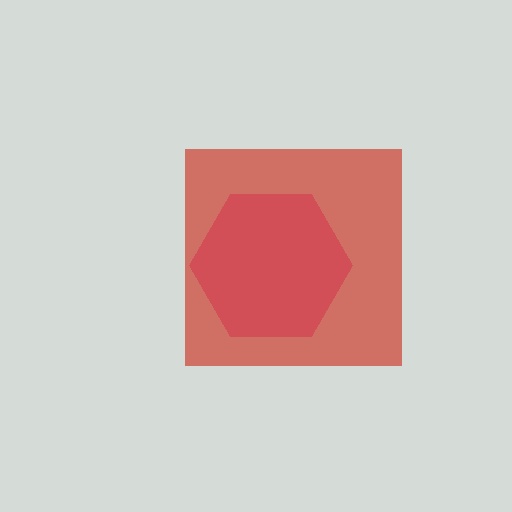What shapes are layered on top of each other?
The layered shapes are: a pink hexagon, a red square.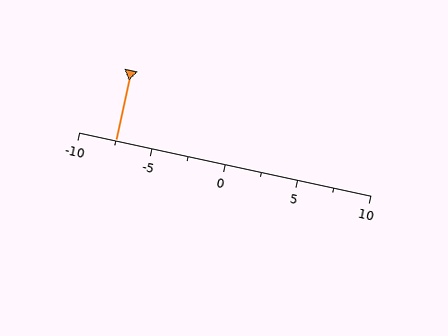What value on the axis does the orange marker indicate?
The marker indicates approximately -7.5.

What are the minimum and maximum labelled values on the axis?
The axis runs from -10 to 10.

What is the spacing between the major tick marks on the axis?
The major ticks are spaced 5 apart.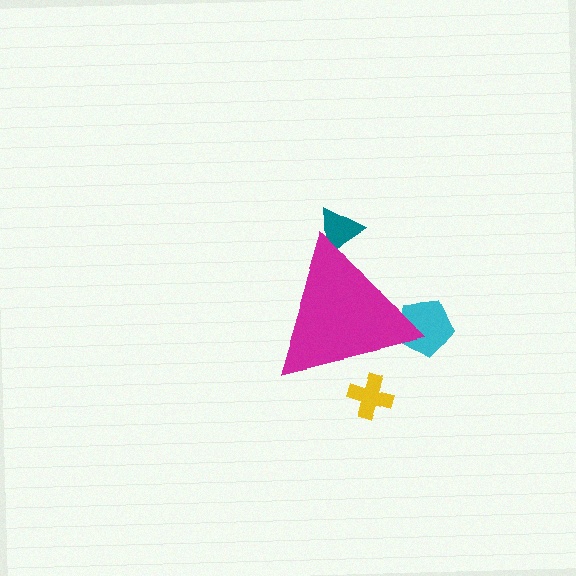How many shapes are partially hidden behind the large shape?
3 shapes are partially hidden.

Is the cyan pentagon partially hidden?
Yes, the cyan pentagon is partially hidden behind the magenta triangle.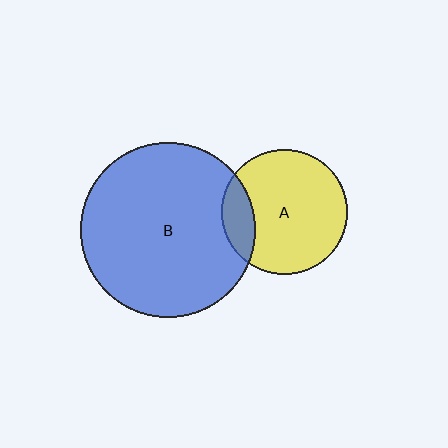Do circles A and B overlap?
Yes.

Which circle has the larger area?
Circle B (blue).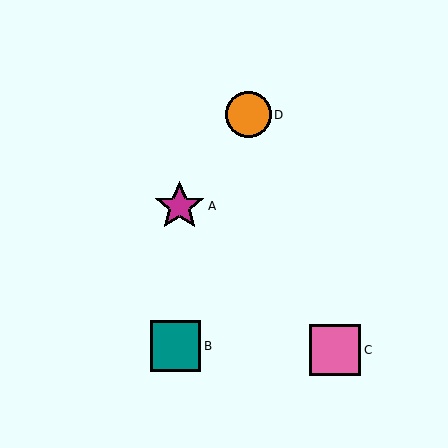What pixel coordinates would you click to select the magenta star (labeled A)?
Click at (179, 206) to select the magenta star A.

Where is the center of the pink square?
The center of the pink square is at (335, 350).